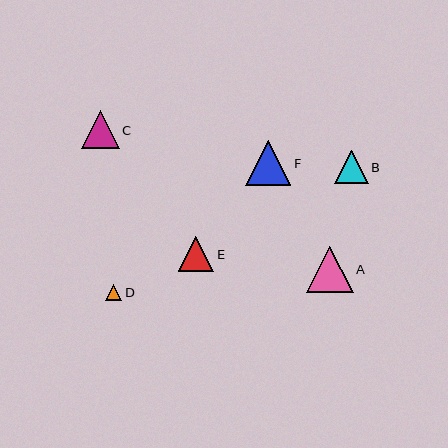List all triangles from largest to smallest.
From largest to smallest: A, F, C, E, B, D.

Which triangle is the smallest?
Triangle D is the smallest with a size of approximately 16 pixels.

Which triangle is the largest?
Triangle A is the largest with a size of approximately 47 pixels.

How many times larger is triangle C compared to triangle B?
Triangle C is approximately 1.1 times the size of triangle B.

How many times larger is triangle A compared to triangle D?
Triangle A is approximately 2.8 times the size of triangle D.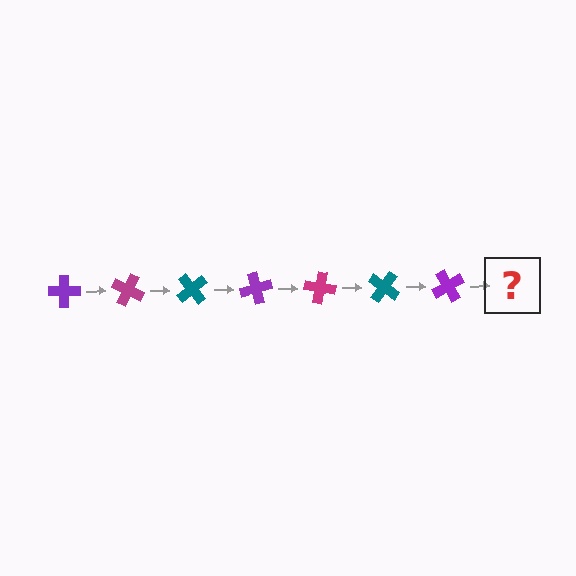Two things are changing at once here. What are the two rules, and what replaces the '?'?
The two rules are that it rotates 25 degrees each step and the color cycles through purple, magenta, and teal. The '?' should be a magenta cross, rotated 175 degrees from the start.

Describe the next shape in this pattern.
It should be a magenta cross, rotated 175 degrees from the start.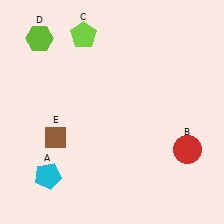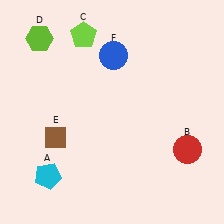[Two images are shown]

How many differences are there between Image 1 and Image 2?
There is 1 difference between the two images.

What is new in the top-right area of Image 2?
A blue circle (F) was added in the top-right area of Image 2.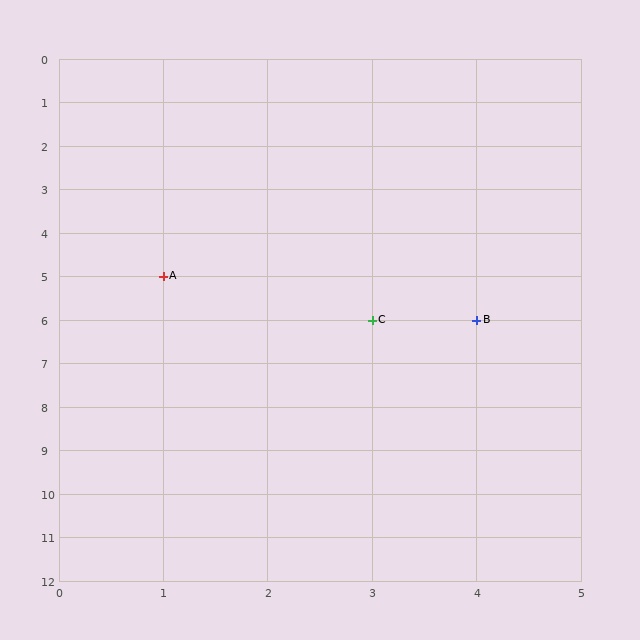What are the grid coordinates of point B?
Point B is at grid coordinates (4, 6).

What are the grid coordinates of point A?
Point A is at grid coordinates (1, 5).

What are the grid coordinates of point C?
Point C is at grid coordinates (3, 6).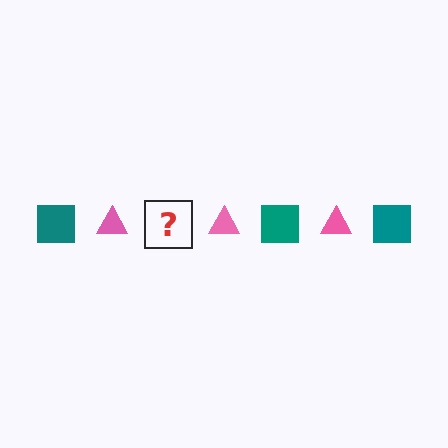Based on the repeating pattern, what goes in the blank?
The blank should be a teal square.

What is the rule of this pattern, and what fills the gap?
The rule is that the pattern alternates between teal square and pink triangle. The gap should be filled with a teal square.